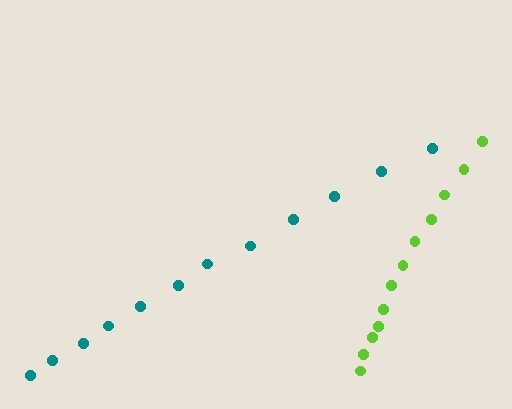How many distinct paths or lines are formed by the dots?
There are 2 distinct paths.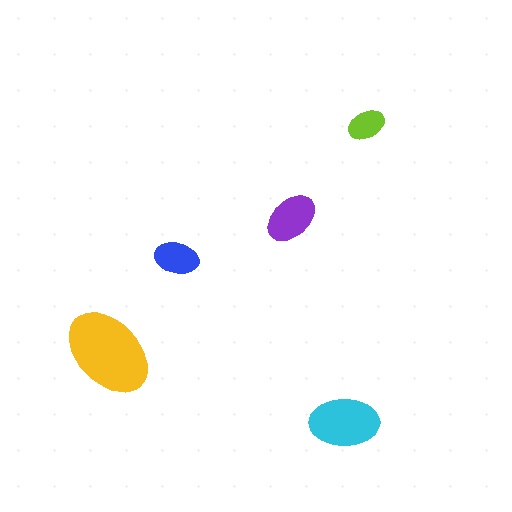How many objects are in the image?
There are 5 objects in the image.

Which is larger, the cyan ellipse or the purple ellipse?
The cyan one.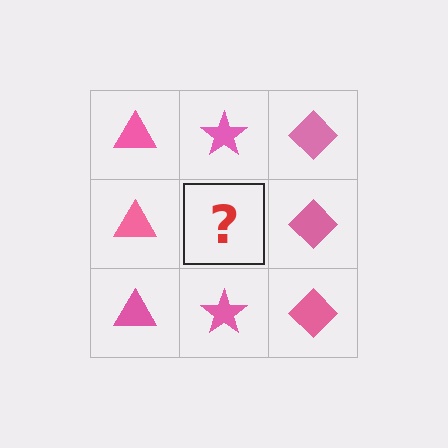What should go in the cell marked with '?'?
The missing cell should contain a pink star.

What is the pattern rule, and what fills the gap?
The rule is that each column has a consistent shape. The gap should be filled with a pink star.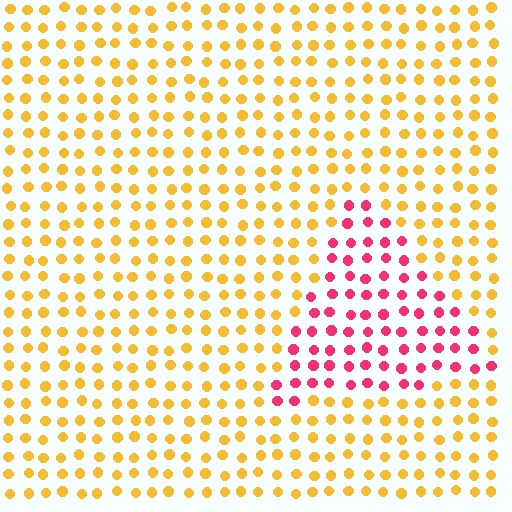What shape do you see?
I see a triangle.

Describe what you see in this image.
The image is filled with small yellow elements in a uniform arrangement. A triangle-shaped region is visible where the elements are tinted to a slightly different hue, forming a subtle color boundary.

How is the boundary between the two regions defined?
The boundary is defined purely by a slight shift in hue (about 63 degrees). Spacing, size, and orientation are identical on both sides.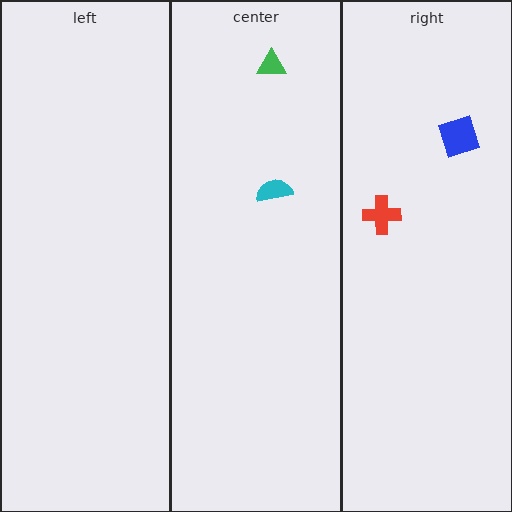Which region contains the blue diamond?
The right region.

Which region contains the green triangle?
The center region.